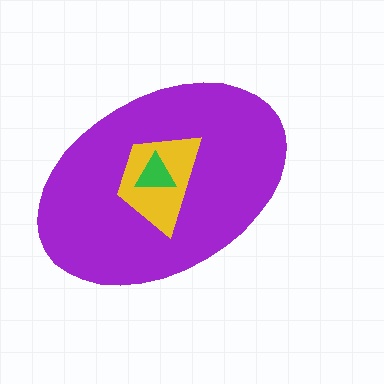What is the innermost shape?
The green triangle.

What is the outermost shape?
The purple ellipse.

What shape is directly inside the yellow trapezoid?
The green triangle.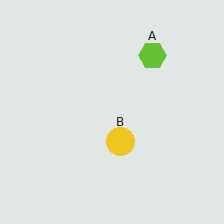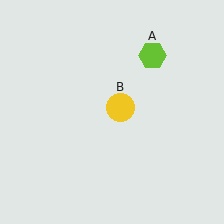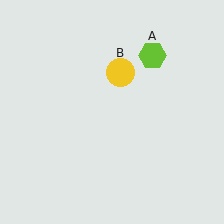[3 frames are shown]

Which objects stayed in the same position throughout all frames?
Lime hexagon (object A) remained stationary.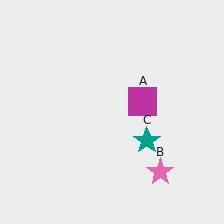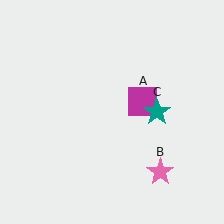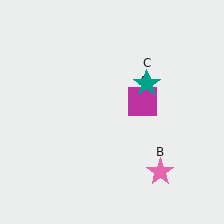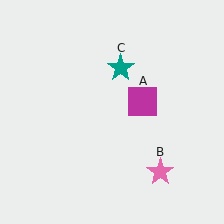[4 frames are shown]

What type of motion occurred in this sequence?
The teal star (object C) rotated counterclockwise around the center of the scene.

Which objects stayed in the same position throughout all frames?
Magenta square (object A) and pink star (object B) remained stationary.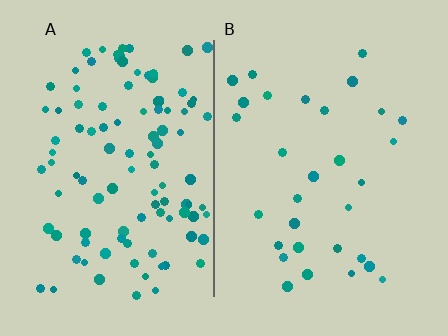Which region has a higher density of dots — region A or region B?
A (the left).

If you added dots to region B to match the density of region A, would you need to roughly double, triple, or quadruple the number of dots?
Approximately triple.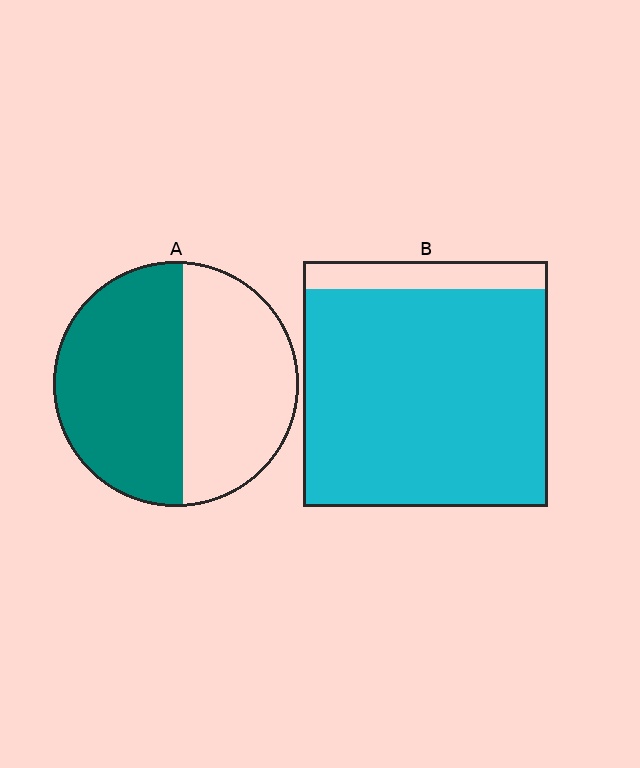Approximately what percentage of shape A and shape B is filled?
A is approximately 55% and B is approximately 90%.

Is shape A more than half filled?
Roughly half.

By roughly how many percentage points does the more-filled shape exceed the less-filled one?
By roughly 35 percentage points (B over A).